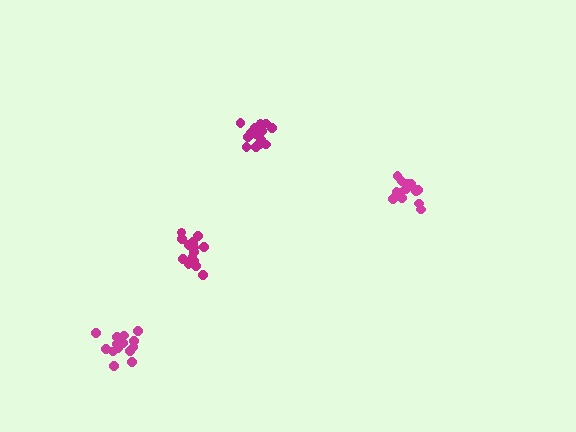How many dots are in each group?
Group 1: 16 dots, Group 2: 14 dots, Group 3: 16 dots, Group 4: 13 dots (59 total).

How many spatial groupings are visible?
There are 4 spatial groupings.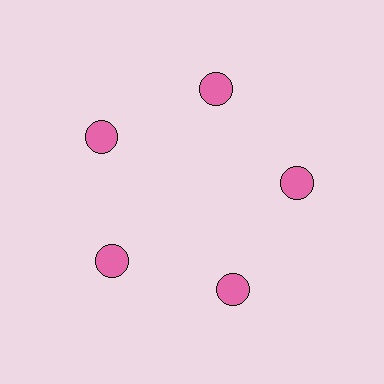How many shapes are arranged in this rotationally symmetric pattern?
There are 5 shapes, arranged in 5 groups of 1.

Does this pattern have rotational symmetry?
Yes, this pattern has 5-fold rotational symmetry. It looks the same after rotating 72 degrees around the center.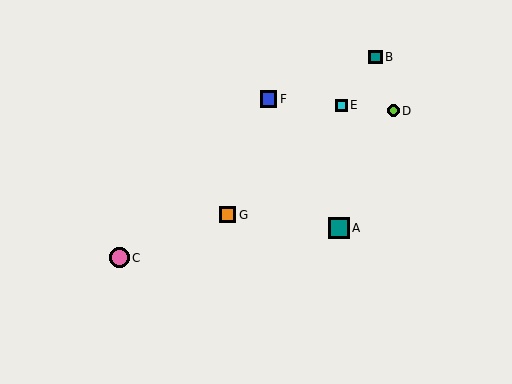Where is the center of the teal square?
The center of the teal square is at (376, 57).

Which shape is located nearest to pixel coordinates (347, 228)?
The teal square (labeled A) at (339, 228) is nearest to that location.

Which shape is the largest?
The teal square (labeled A) is the largest.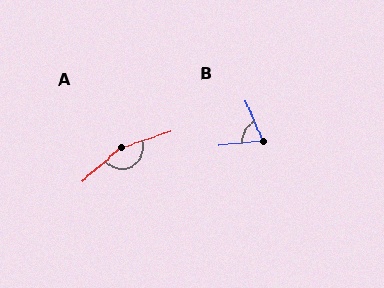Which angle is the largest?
A, at approximately 157 degrees.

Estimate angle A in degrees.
Approximately 157 degrees.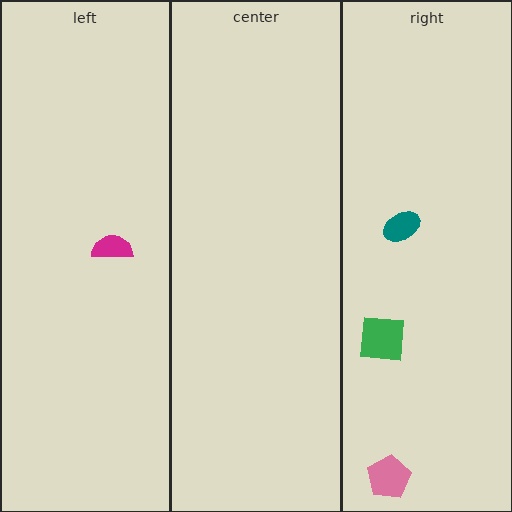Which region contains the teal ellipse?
The right region.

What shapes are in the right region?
The pink pentagon, the teal ellipse, the green square.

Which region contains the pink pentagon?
The right region.